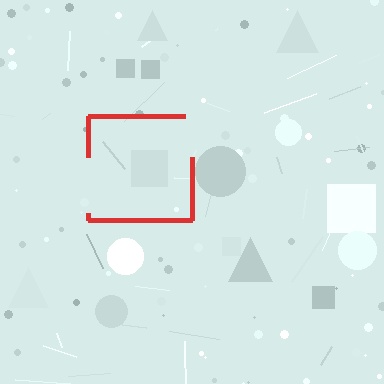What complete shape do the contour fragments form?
The contour fragments form a square.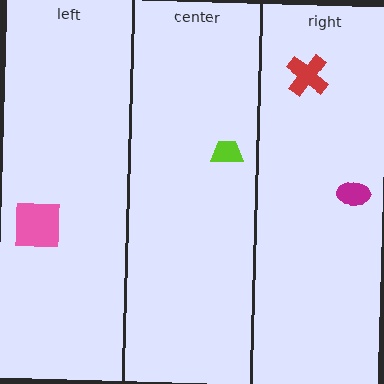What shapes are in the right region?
The magenta ellipse, the red cross.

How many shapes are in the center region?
1.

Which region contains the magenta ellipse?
The right region.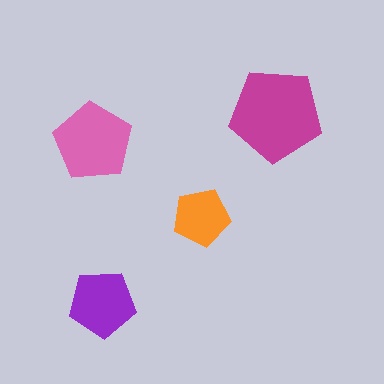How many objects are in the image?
There are 4 objects in the image.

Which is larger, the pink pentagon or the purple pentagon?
The pink one.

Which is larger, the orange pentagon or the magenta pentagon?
The magenta one.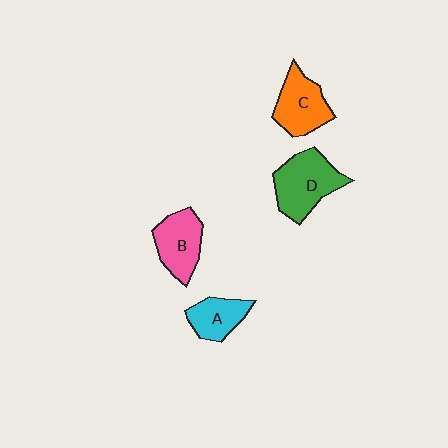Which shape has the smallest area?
Shape A (cyan).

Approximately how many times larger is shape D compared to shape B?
Approximately 1.3 times.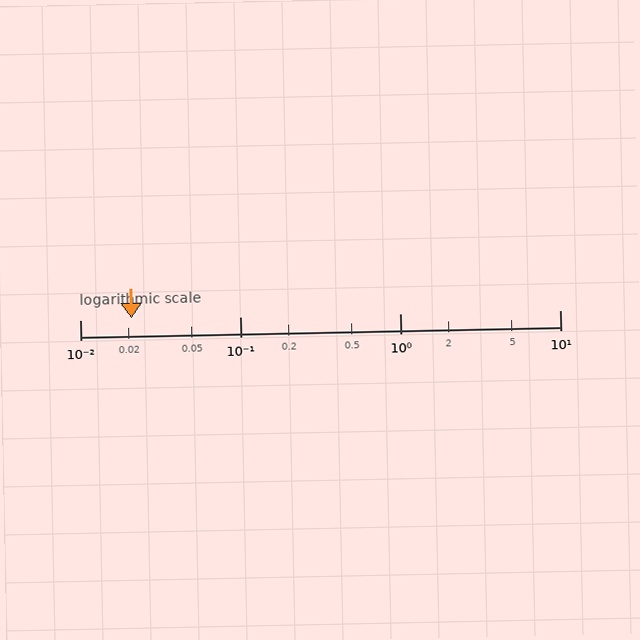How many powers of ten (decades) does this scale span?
The scale spans 3 decades, from 0.01 to 10.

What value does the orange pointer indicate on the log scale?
The pointer indicates approximately 0.021.